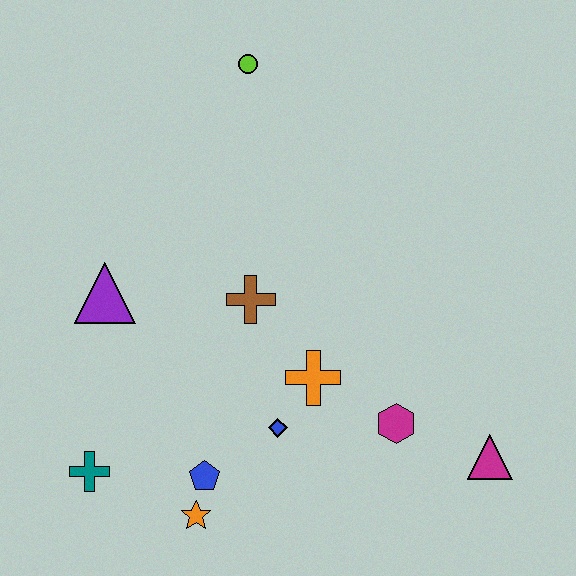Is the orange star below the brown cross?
Yes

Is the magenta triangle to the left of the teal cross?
No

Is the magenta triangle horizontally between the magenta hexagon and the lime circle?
No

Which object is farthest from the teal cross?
The lime circle is farthest from the teal cross.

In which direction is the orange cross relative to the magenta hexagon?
The orange cross is to the left of the magenta hexagon.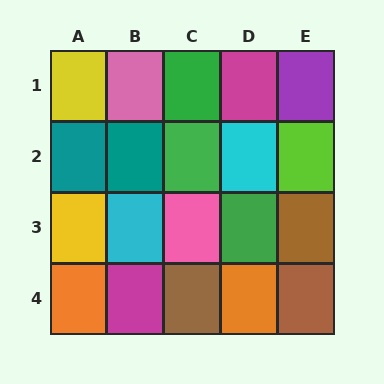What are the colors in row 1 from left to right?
Yellow, pink, green, magenta, purple.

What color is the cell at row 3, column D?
Green.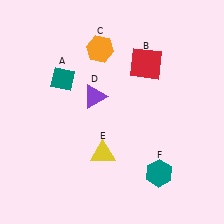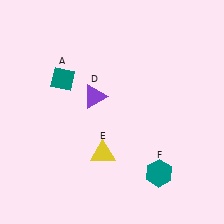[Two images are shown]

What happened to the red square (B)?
The red square (B) was removed in Image 2. It was in the top-right area of Image 1.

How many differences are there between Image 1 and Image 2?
There are 2 differences between the two images.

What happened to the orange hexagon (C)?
The orange hexagon (C) was removed in Image 2. It was in the top-left area of Image 1.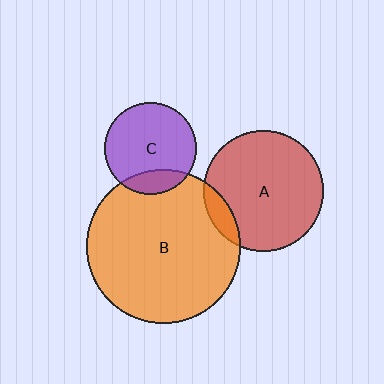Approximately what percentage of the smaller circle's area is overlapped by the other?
Approximately 15%.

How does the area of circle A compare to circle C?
Approximately 1.7 times.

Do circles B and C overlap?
Yes.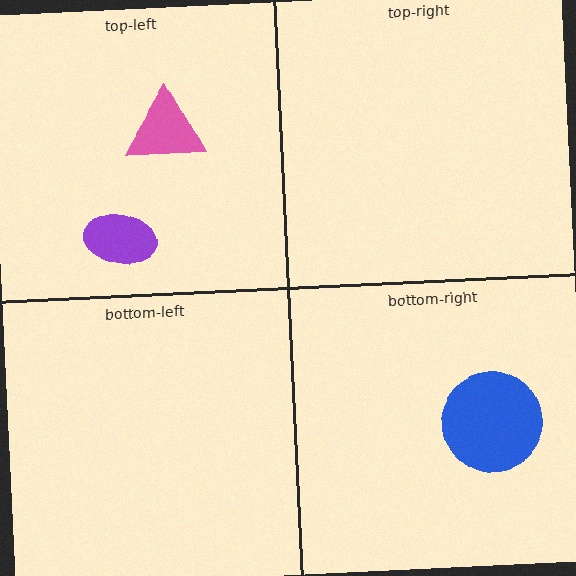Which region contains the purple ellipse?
The top-left region.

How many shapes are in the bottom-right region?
1.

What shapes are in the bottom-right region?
The blue circle.